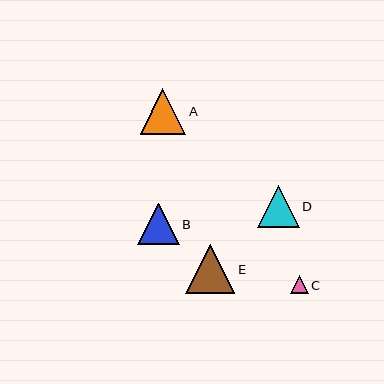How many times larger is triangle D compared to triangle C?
Triangle D is approximately 2.4 times the size of triangle C.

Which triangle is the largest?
Triangle E is the largest with a size of approximately 49 pixels.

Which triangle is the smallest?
Triangle C is the smallest with a size of approximately 18 pixels.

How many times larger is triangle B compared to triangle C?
Triangle B is approximately 2.3 times the size of triangle C.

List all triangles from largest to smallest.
From largest to smallest: E, A, D, B, C.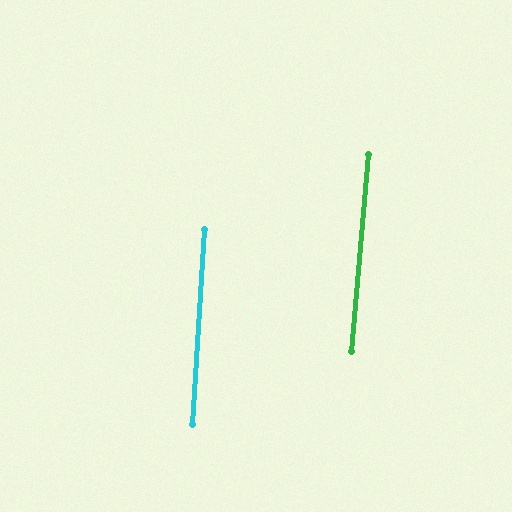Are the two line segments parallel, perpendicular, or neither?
Parallel — their directions differ by only 1.3°.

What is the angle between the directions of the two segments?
Approximately 1 degree.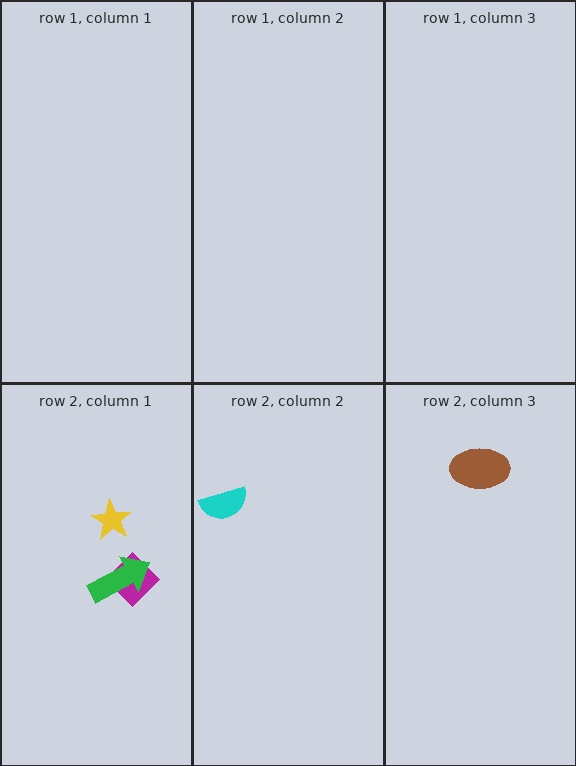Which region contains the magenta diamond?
The row 2, column 1 region.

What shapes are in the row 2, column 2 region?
The cyan semicircle.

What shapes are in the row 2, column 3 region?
The brown ellipse.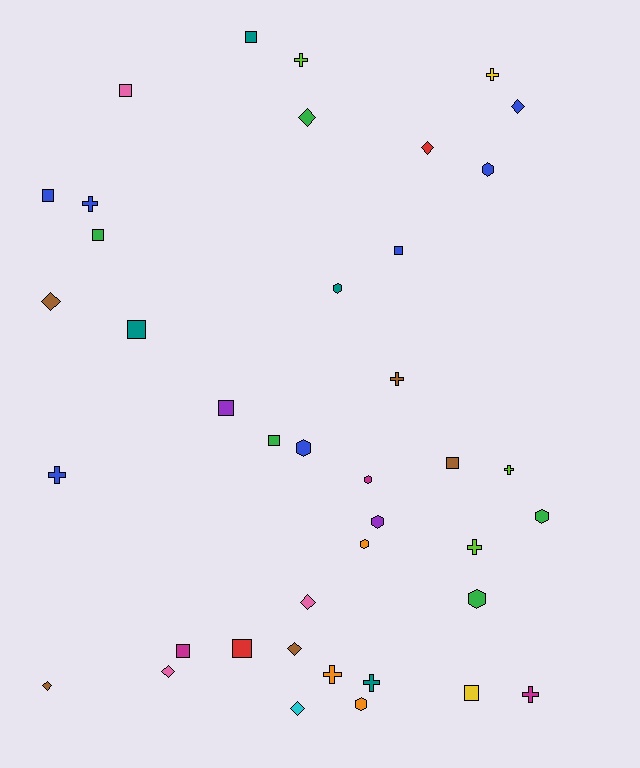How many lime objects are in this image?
There are 3 lime objects.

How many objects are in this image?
There are 40 objects.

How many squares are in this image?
There are 12 squares.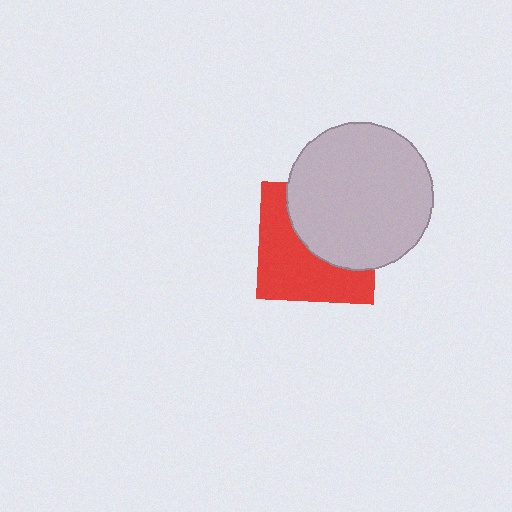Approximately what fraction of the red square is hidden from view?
Roughly 47% of the red square is hidden behind the light gray circle.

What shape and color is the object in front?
The object in front is a light gray circle.